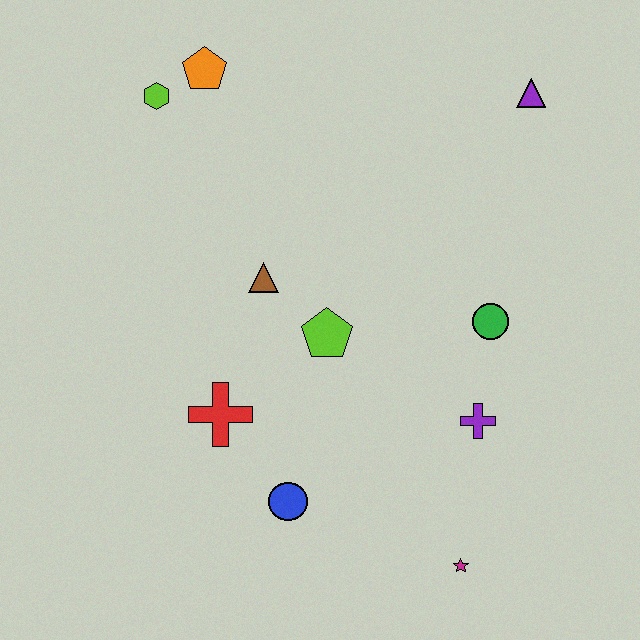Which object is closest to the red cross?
The blue circle is closest to the red cross.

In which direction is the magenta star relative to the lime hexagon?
The magenta star is below the lime hexagon.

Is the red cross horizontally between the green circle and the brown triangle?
No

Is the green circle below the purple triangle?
Yes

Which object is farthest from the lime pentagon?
The purple triangle is farthest from the lime pentagon.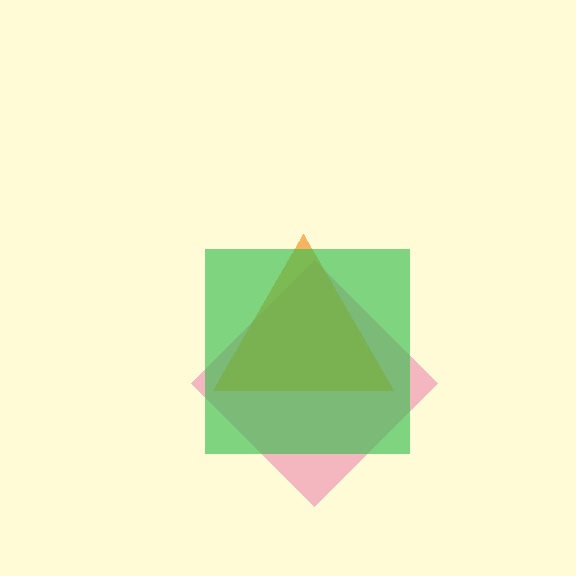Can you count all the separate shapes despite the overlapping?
Yes, there are 3 separate shapes.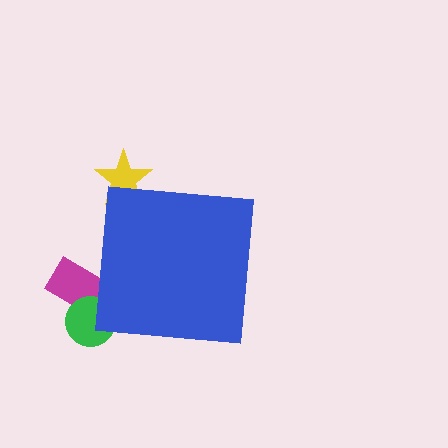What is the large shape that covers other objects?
A blue square.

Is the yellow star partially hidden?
Yes, the yellow star is partially hidden behind the blue square.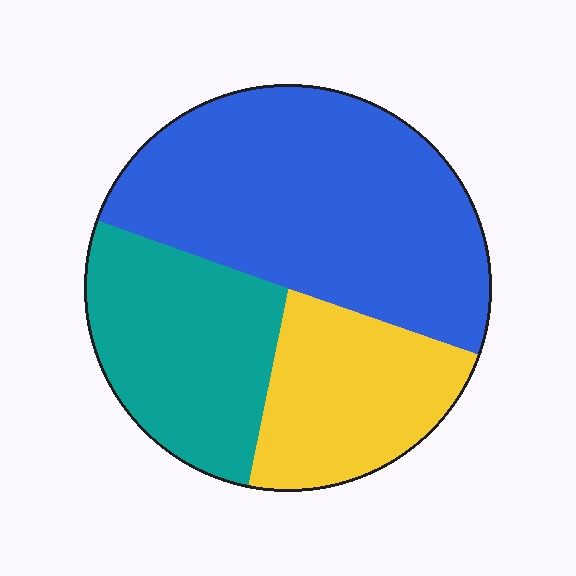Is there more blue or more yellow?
Blue.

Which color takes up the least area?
Yellow, at roughly 25%.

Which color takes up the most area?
Blue, at roughly 50%.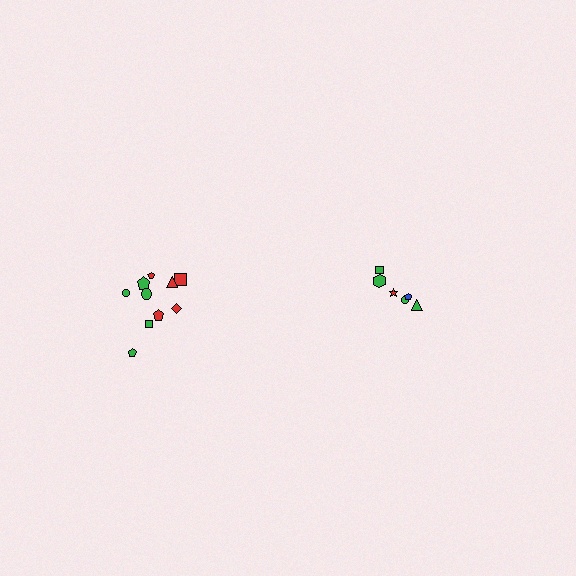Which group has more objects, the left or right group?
The left group.